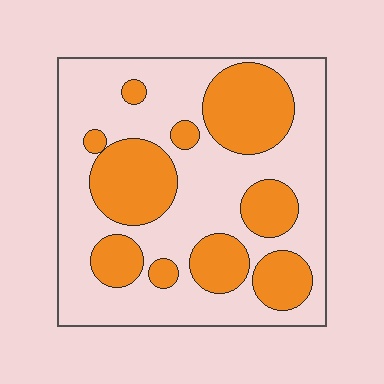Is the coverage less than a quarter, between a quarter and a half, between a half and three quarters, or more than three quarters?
Between a quarter and a half.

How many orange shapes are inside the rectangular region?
10.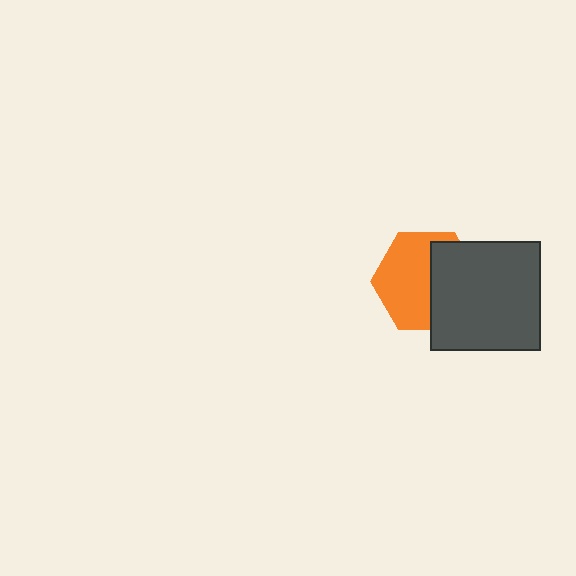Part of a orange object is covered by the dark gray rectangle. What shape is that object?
It is a hexagon.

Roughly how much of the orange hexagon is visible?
About half of it is visible (roughly 57%).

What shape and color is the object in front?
The object in front is a dark gray rectangle.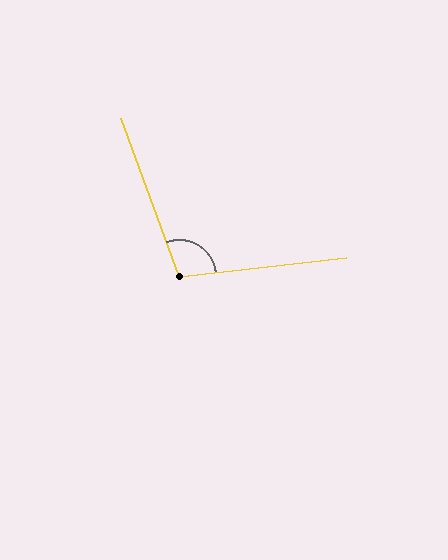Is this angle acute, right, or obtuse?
It is obtuse.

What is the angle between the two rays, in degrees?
Approximately 104 degrees.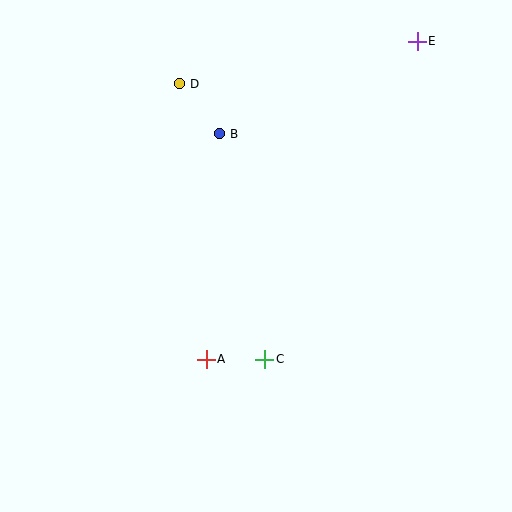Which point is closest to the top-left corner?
Point D is closest to the top-left corner.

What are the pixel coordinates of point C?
Point C is at (265, 359).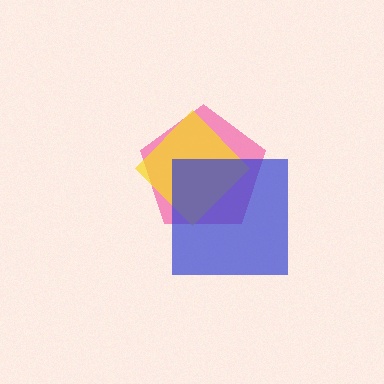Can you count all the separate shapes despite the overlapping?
Yes, there are 3 separate shapes.